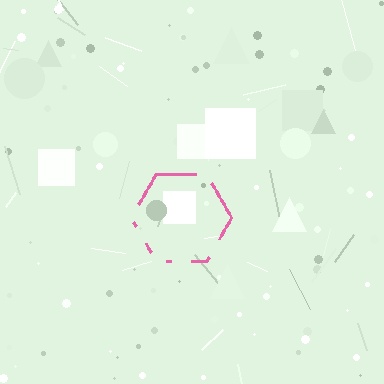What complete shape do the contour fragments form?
The contour fragments form a hexagon.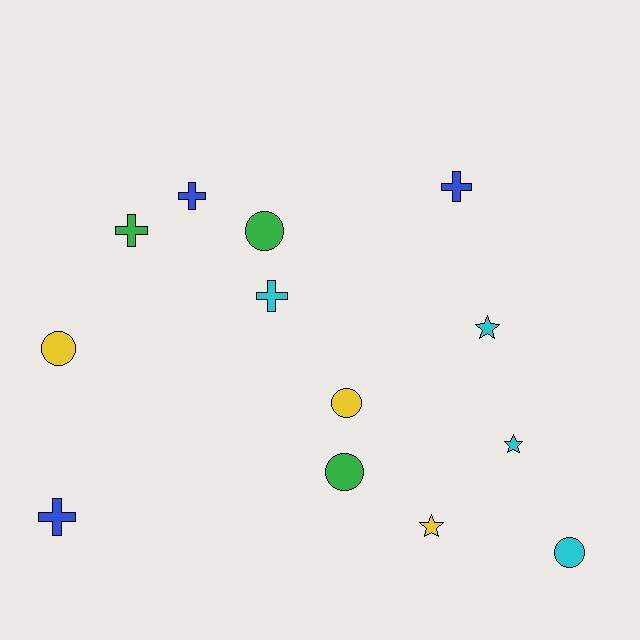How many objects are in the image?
There are 13 objects.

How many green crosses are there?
There is 1 green cross.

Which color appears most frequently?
Cyan, with 4 objects.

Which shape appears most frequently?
Cross, with 5 objects.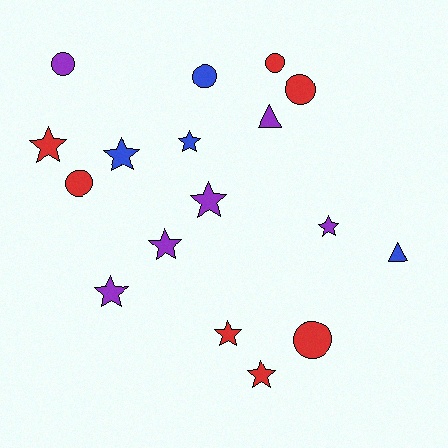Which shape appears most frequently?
Star, with 9 objects.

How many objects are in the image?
There are 17 objects.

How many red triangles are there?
There are no red triangles.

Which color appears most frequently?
Red, with 7 objects.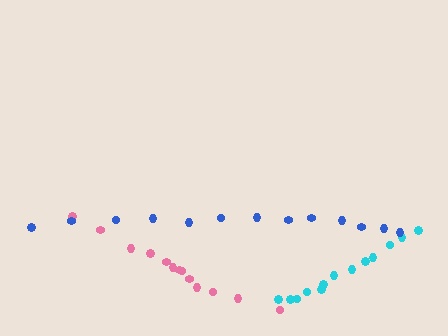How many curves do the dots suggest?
There are 3 distinct paths.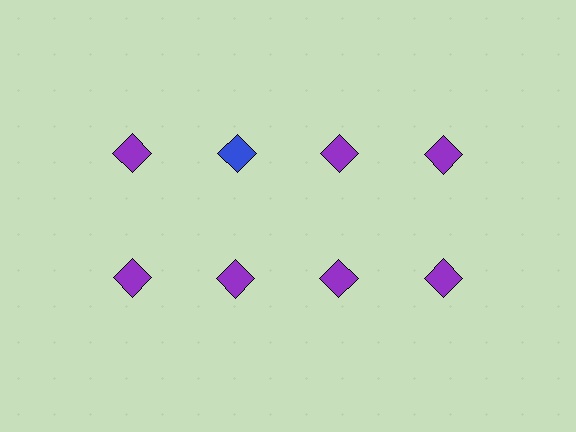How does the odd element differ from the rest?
It has a different color: blue instead of purple.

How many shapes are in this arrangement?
There are 8 shapes arranged in a grid pattern.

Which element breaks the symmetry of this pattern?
The blue diamond in the top row, second from left column breaks the symmetry. All other shapes are purple diamonds.